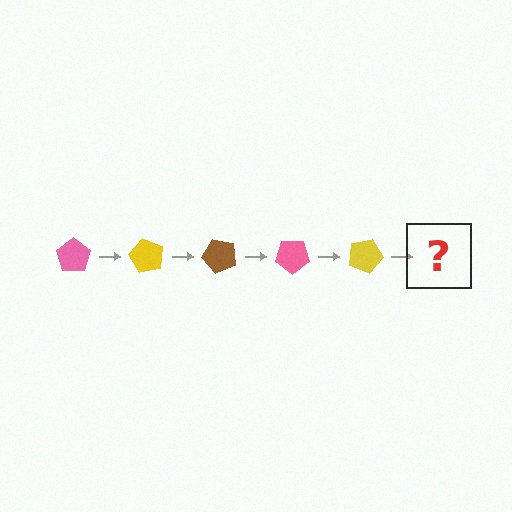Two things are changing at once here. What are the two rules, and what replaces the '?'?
The two rules are that it rotates 60 degrees each step and the color cycles through pink, yellow, and brown. The '?' should be a brown pentagon, rotated 300 degrees from the start.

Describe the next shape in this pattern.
It should be a brown pentagon, rotated 300 degrees from the start.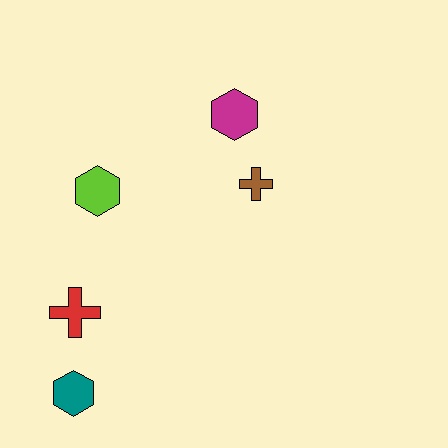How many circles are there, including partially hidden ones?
There are no circles.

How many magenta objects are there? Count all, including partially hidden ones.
There is 1 magenta object.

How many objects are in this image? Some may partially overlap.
There are 5 objects.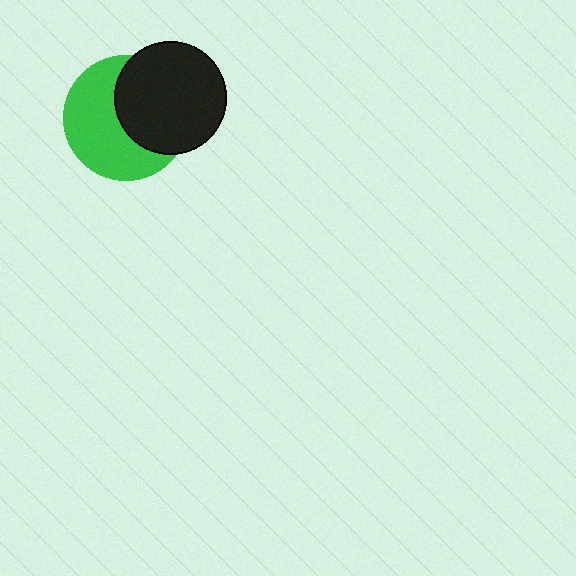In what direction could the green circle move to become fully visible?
The green circle could move left. That would shift it out from behind the black circle entirely.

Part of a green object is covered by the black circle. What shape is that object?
It is a circle.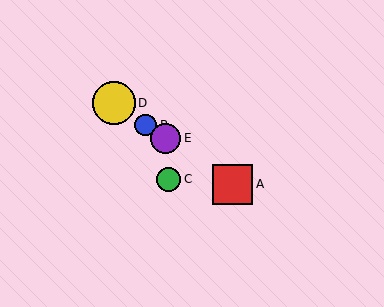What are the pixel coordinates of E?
Object E is at (166, 138).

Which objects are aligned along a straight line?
Objects A, B, D, E are aligned along a straight line.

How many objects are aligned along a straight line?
4 objects (A, B, D, E) are aligned along a straight line.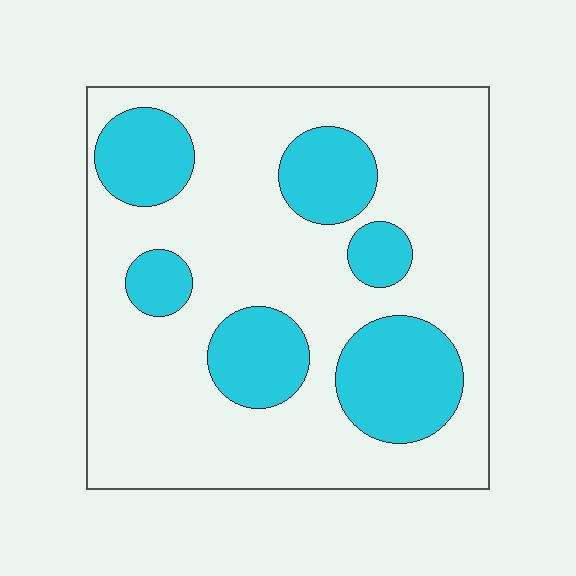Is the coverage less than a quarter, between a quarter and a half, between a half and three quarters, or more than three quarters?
Between a quarter and a half.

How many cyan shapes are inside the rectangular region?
6.